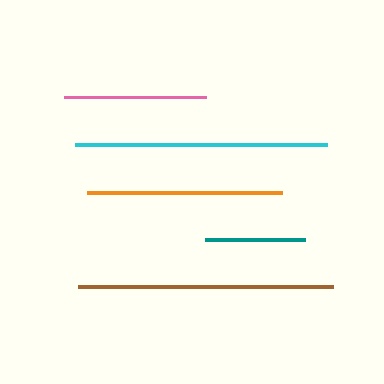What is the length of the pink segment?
The pink segment is approximately 142 pixels long.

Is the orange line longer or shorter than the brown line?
The brown line is longer than the orange line.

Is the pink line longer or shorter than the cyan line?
The cyan line is longer than the pink line.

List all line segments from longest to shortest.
From longest to shortest: brown, cyan, orange, pink, teal.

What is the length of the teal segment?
The teal segment is approximately 101 pixels long.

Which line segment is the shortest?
The teal line is the shortest at approximately 101 pixels.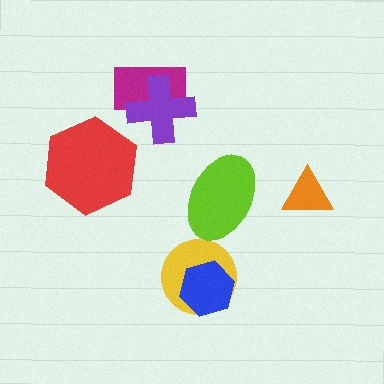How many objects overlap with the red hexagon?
0 objects overlap with the red hexagon.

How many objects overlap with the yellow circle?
1 object overlaps with the yellow circle.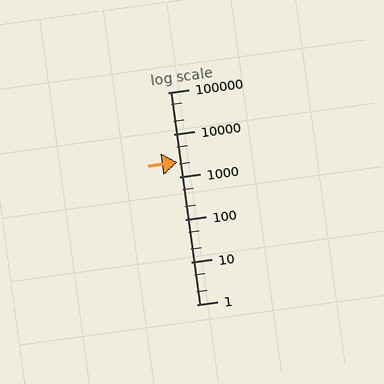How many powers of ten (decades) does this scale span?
The scale spans 5 decades, from 1 to 100000.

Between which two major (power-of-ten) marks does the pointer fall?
The pointer is between 1000 and 10000.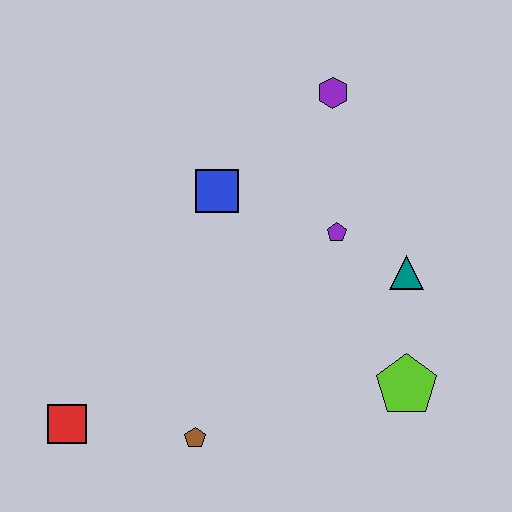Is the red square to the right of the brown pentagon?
No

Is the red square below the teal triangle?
Yes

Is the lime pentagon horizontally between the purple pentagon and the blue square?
No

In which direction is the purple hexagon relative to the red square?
The purple hexagon is above the red square.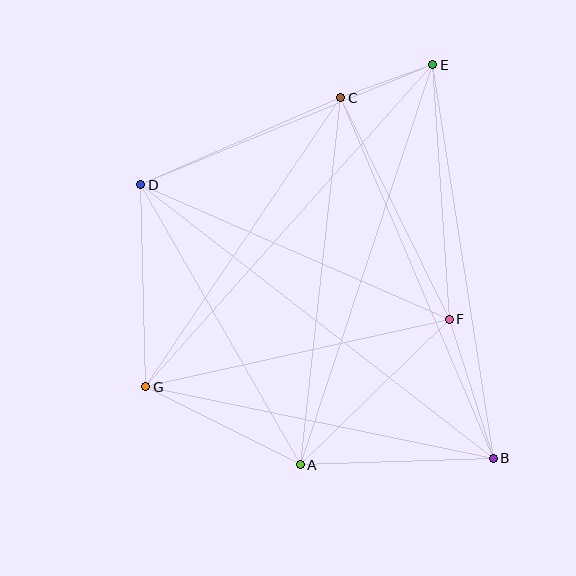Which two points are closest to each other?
Points C and E are closest to each other.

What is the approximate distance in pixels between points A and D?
The distance between A and D is approximately 322 pixels.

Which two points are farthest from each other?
Points B and D are farthest from each other.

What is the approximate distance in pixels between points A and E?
The distance between A and E is approximately 421 pixels.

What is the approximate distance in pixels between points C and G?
The distance between C and G is approximately 349 pixels.